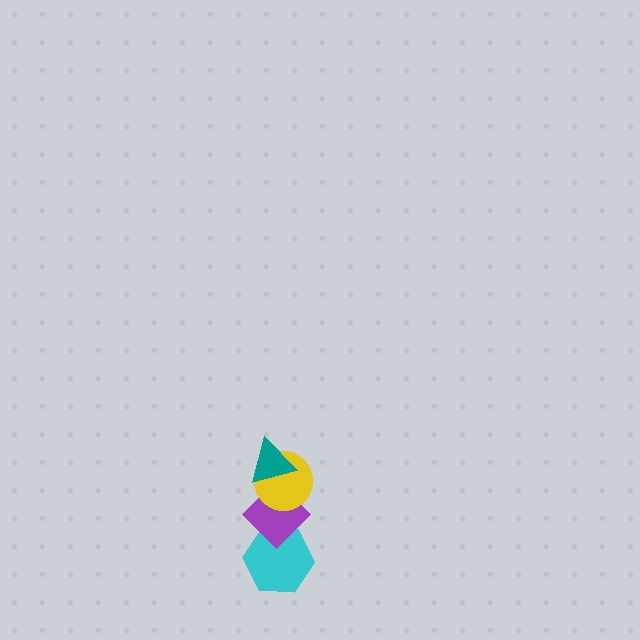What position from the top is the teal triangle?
The teal triangle is 1st from the top.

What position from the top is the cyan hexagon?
The cyan hexagon is 4th from the top.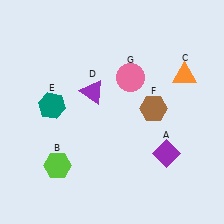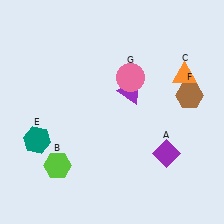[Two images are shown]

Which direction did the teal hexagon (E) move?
The teal hexagon (E) moved down.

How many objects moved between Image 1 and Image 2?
3 objects moved between the two images.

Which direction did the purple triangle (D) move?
The purple triangle (D) moved right.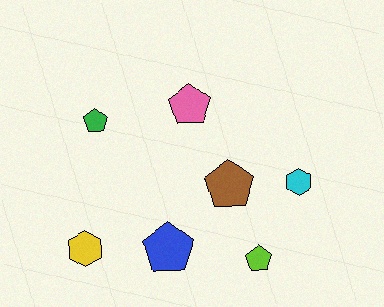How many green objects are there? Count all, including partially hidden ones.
There is 1 green object.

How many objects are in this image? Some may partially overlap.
There are 7 objects.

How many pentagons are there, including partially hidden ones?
There are 5 pentagons.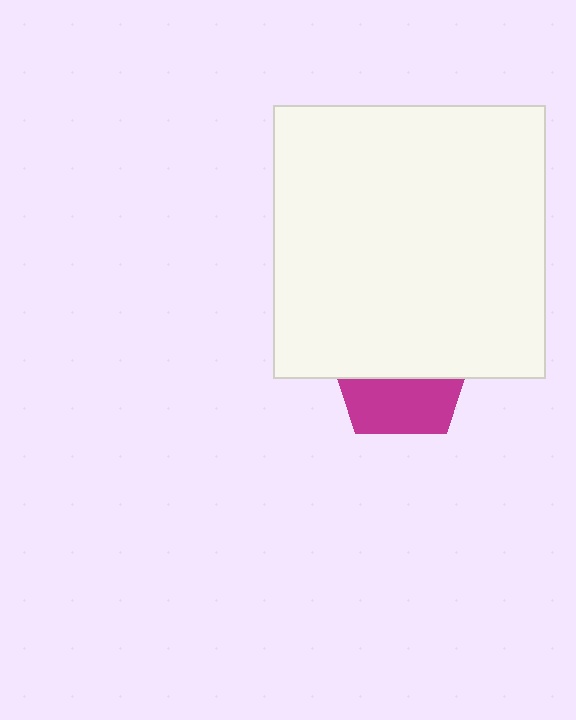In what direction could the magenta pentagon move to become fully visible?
The magenta pentagon could move down. That would shift it out from behind the white square entirely.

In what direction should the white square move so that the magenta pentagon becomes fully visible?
The white square should move up. That is the shortest direction to clear the overlap and leave the magenta pentagon fully visible.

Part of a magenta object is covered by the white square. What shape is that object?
It is a pentagon.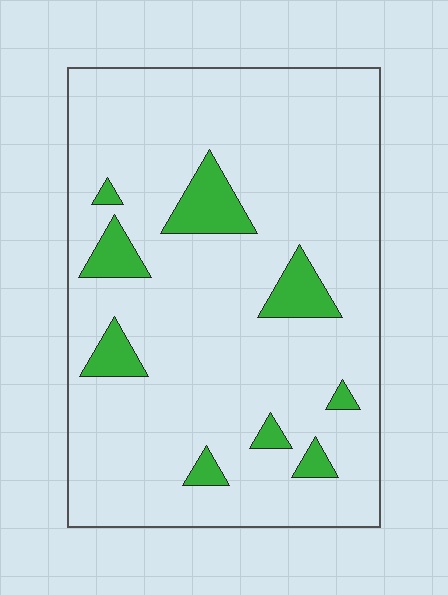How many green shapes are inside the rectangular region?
9.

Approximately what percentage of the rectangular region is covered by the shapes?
Approximately 10%.